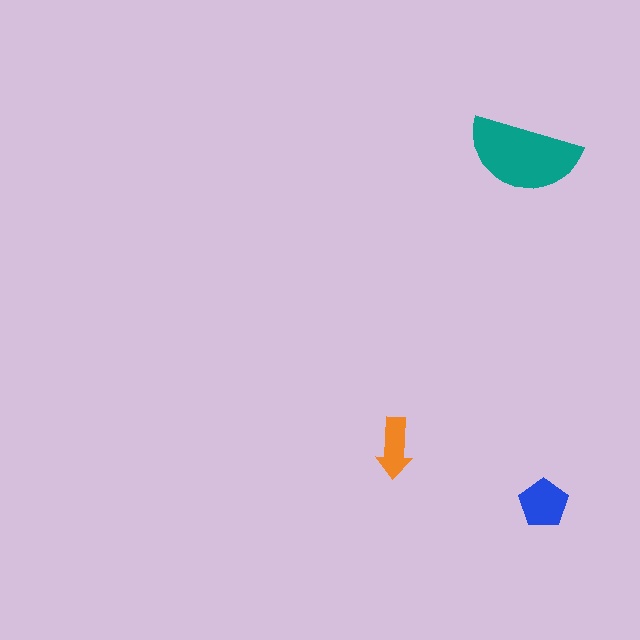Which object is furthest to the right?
The blue pentagon is rightmost.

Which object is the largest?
The teal semicircle.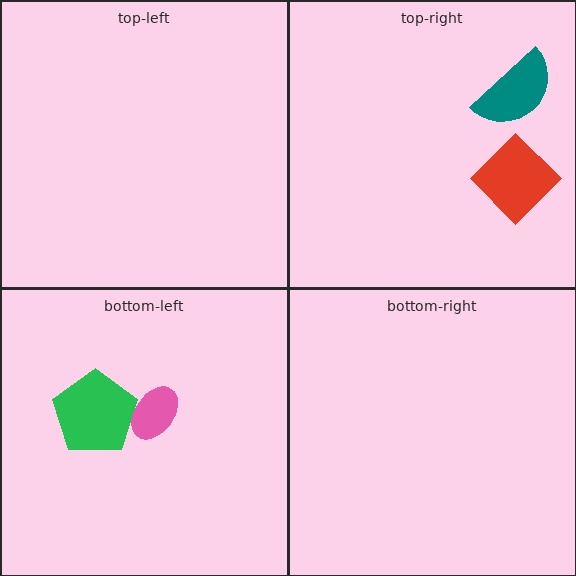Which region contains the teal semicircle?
The top-right region.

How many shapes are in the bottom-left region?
2.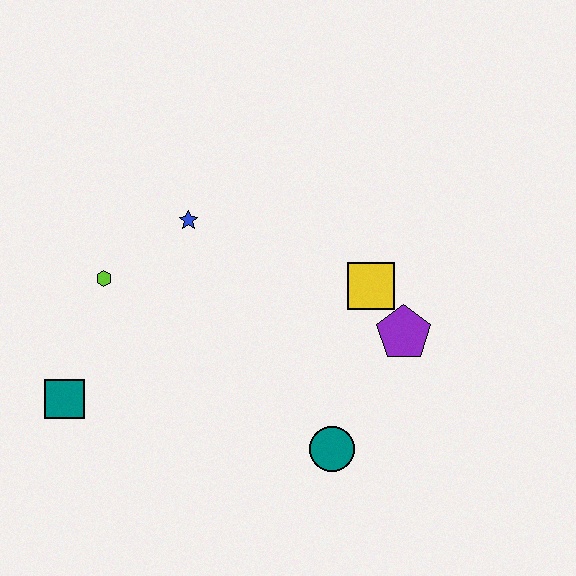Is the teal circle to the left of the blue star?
No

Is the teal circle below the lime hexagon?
Yes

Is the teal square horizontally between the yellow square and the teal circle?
No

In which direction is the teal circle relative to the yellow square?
The teal circle is below the yellow square.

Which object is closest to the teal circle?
The purple pentagon is closest to the teal circle.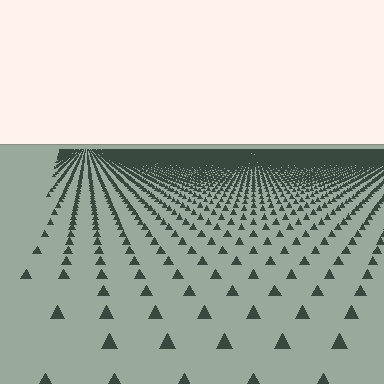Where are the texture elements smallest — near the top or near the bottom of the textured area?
Near the top.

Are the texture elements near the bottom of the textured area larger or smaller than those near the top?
Larger. Near the bottom, elements are closer to the viewer and appear at a bigger on-screen size.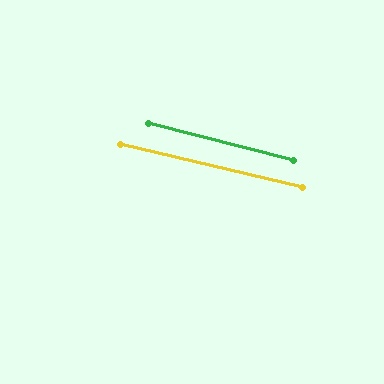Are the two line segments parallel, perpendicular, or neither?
Parallel — their directions differ by only 1.0°.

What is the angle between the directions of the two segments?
Approximately 1 degree.